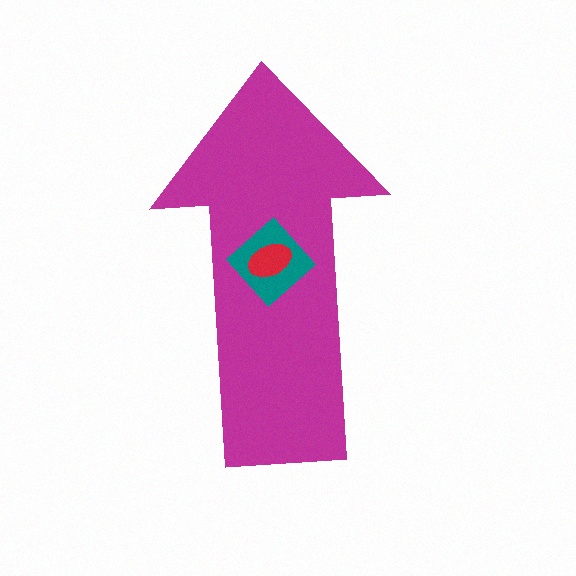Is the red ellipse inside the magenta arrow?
Yes.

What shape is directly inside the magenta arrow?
The teal diamond.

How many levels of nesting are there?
3.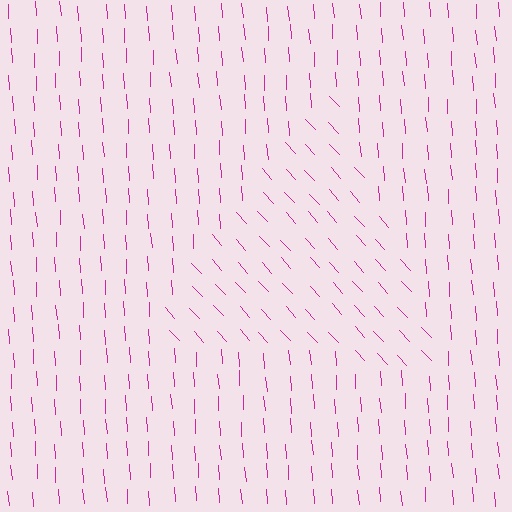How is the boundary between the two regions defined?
The boundary is defined purely by a change in line orientation (approximately 39 degrees difference). All lines are the same color and thickness.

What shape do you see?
I see a triangle.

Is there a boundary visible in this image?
Yes, there is a texture boundary formed by a change in line orientation.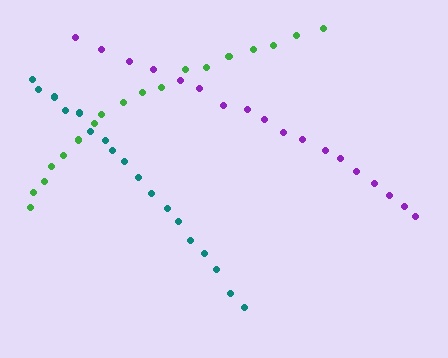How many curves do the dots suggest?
There are 3 distinct paths.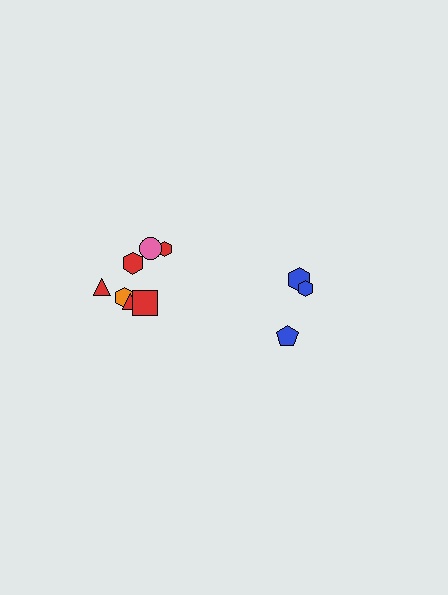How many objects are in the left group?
There are 7 objects.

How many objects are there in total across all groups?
There are 10 objects.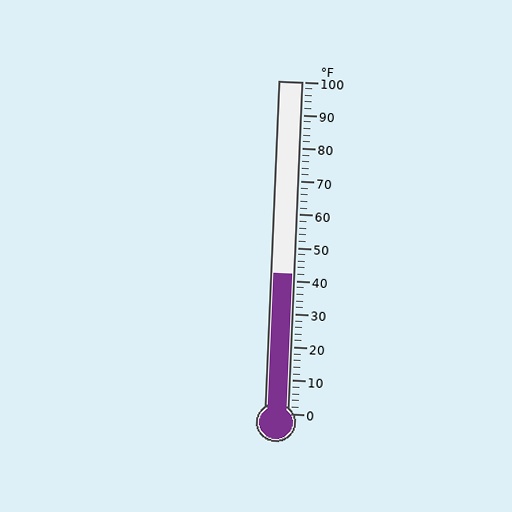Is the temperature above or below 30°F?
The temperature is above 30°F.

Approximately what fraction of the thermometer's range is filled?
The thermometer is filled to approximately 40% of its range.